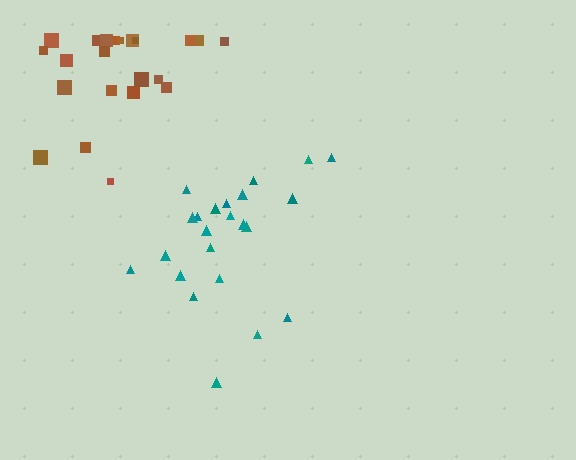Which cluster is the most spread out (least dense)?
Brown.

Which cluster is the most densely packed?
Teal.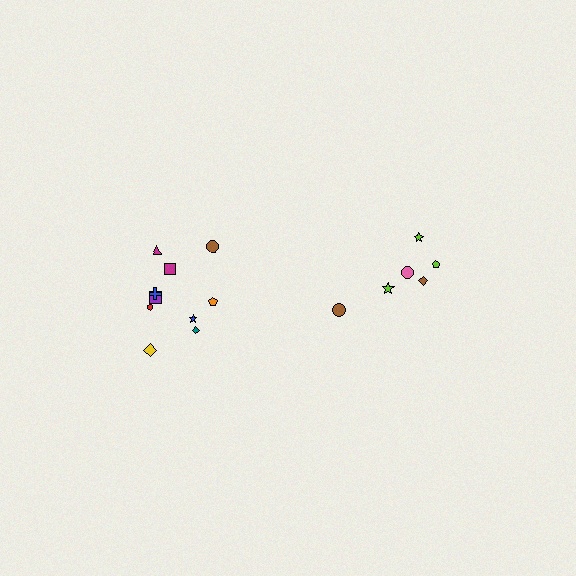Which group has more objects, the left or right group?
The left group.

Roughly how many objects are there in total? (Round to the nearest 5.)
Roughly 15 objects in total.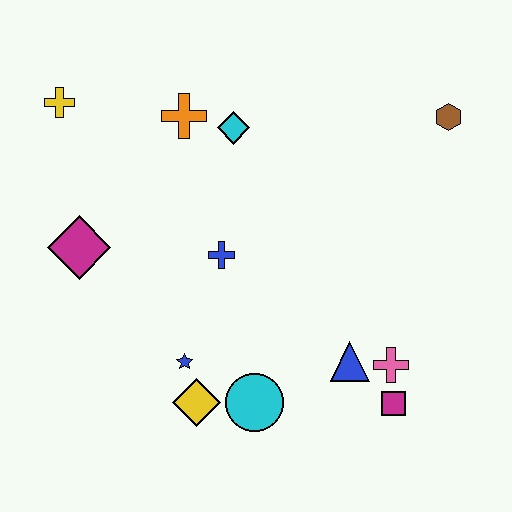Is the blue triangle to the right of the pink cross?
No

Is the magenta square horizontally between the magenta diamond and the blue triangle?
No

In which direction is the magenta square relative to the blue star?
The magenta square is to the right of the blue star.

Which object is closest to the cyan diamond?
The orange cross is closest to the cyan diamond.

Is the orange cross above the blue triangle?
Yes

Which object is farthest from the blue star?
The brown hexagon is farthest from the blue star.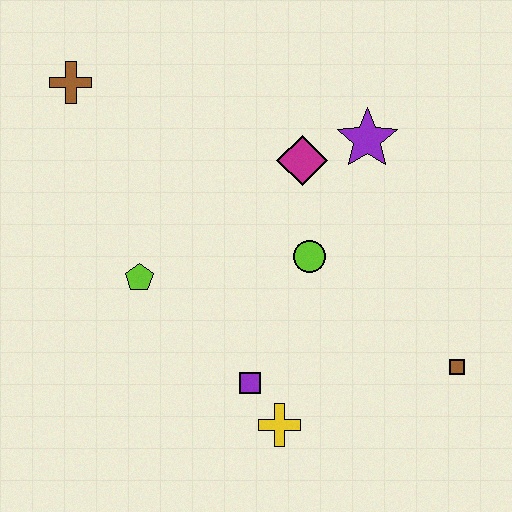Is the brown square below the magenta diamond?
Yes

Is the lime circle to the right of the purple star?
No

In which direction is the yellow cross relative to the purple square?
The yellow cross is below the purple square.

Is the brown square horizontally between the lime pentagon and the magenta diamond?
No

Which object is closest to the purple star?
The magenta diamond is closest to the purple star.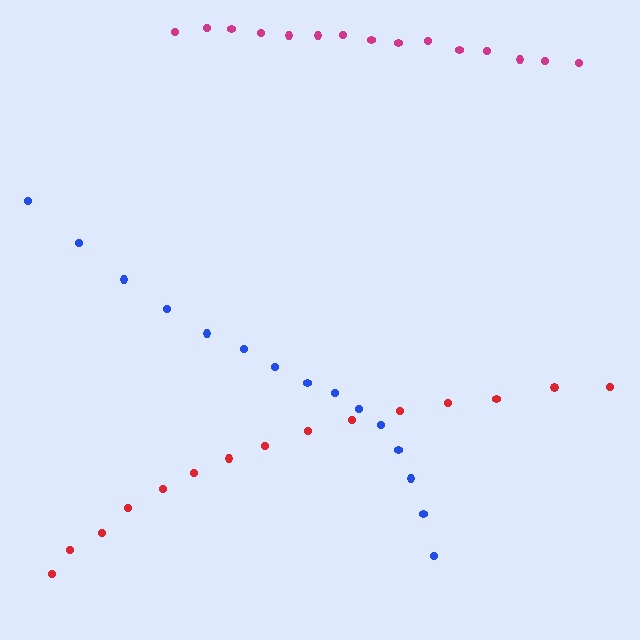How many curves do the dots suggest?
There are 3 distinct paths.